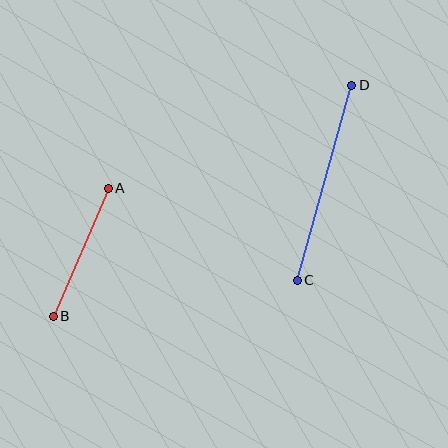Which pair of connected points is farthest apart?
Points C and D are farthest apart.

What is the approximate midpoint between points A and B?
The midpoint is at approximately (81, 252) pixels.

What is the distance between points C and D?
The distance is approximately 202 pixels.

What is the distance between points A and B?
The distance is approximately 139 pixels.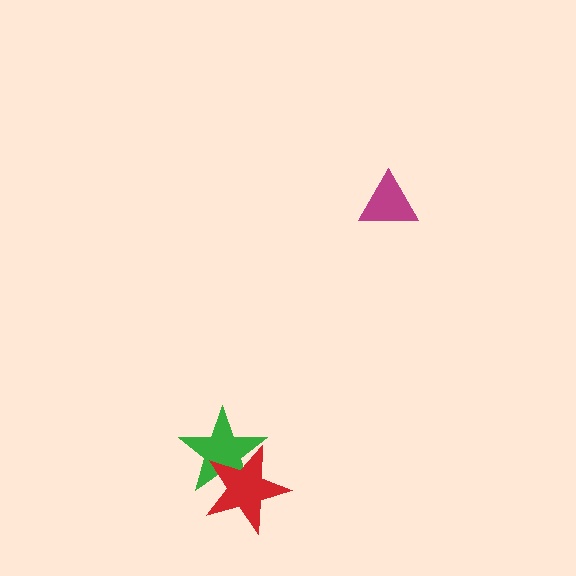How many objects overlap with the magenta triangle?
0 objects overlap with the magenta triangle.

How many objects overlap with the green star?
1 object overlaps with the green star.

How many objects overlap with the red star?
1 object overlaps with the red star.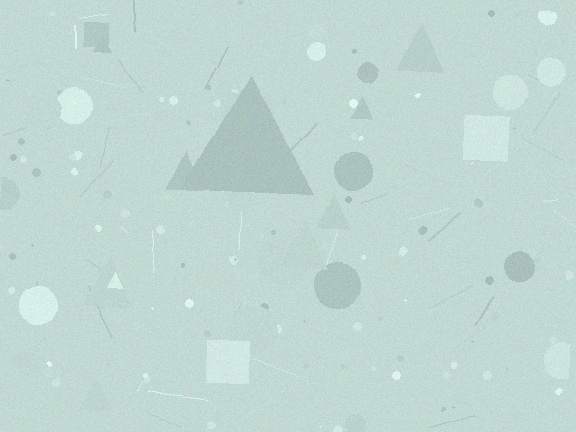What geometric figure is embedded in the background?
A triangle is embedded in the background.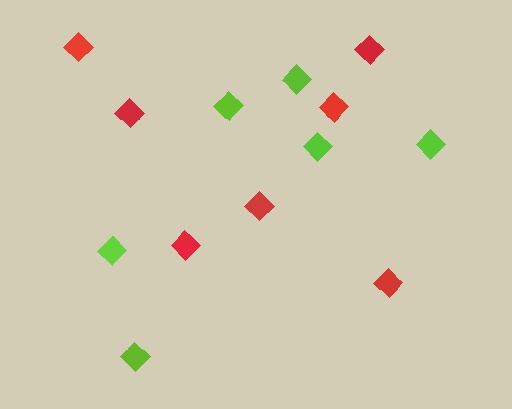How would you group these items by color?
There are 2 groups: one group of red diamonds (7) and one group of lime diamonds (6).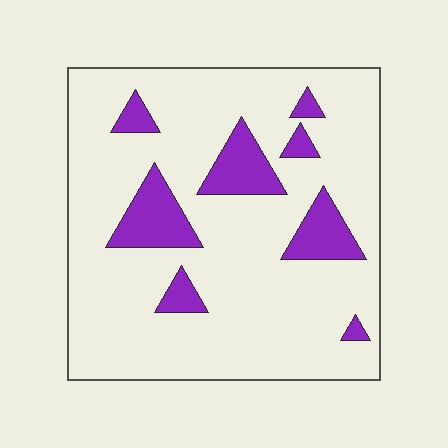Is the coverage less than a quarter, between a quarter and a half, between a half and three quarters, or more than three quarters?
Less than a quarter.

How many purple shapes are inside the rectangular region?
8.